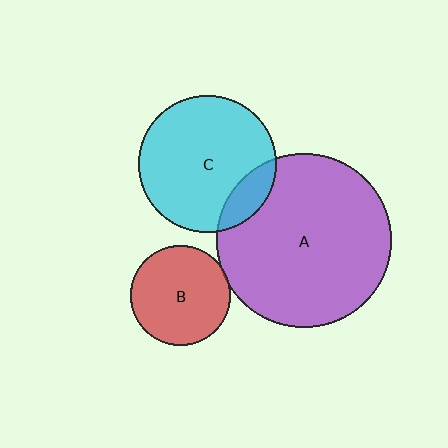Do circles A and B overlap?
Yes.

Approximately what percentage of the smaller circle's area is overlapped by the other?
Approximately 5%.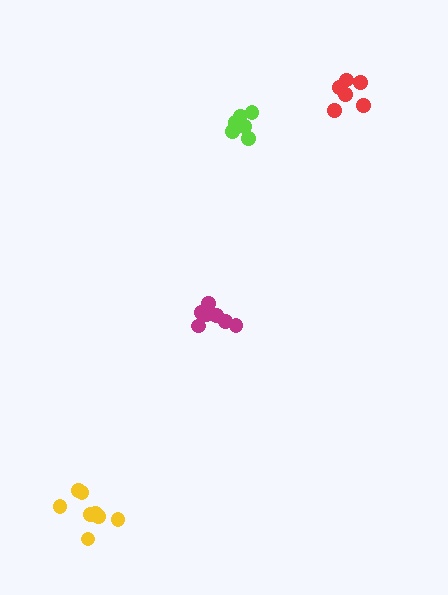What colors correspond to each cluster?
The clusters are colored: yellow, red, lime, magenta.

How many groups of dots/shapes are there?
There are 4 groups.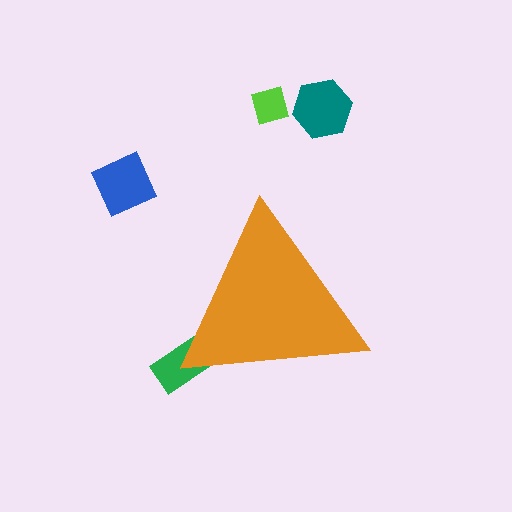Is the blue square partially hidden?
No, the blue square is fully visible.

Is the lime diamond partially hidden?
No, the lime diamond is fully visible.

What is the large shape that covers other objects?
An orange triangle.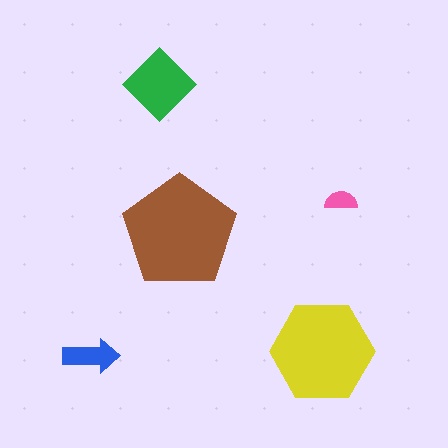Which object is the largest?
The brown pentagon.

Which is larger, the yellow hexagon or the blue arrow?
The yellow hexagon.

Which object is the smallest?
The pink semicircle.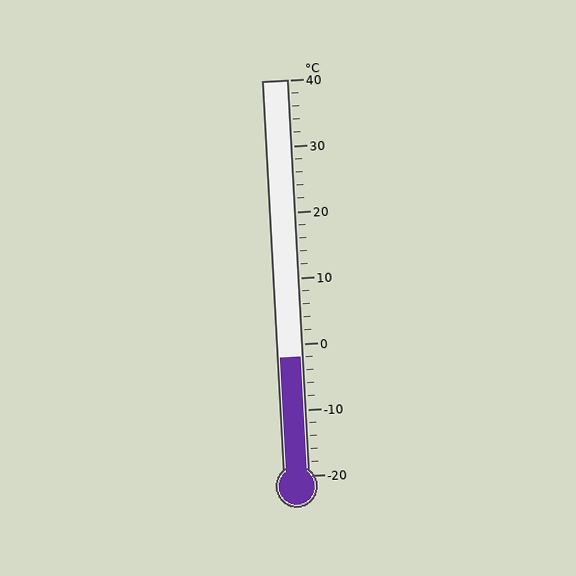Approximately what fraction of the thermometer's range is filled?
The thermometer is filled to approximately 30% of its range.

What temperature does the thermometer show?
The thermometer shows approximately -2°C.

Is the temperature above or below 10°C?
The temperature is below 10°C.